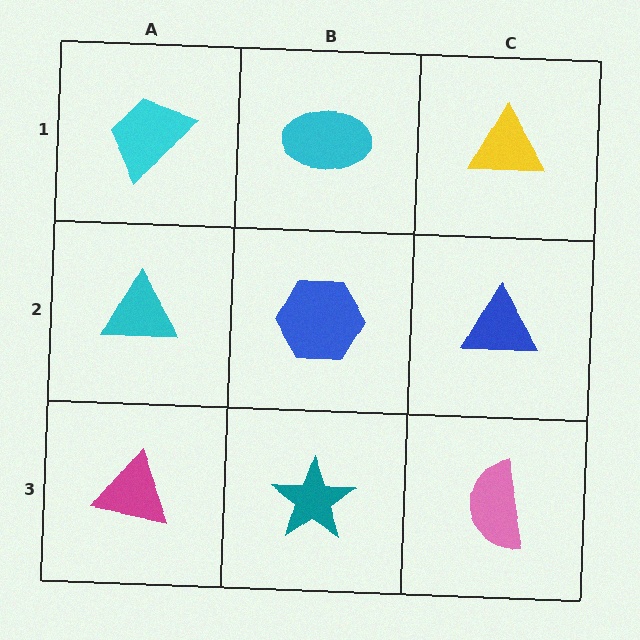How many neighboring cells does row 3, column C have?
2.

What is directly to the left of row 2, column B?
A cyan triangle.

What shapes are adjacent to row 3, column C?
A blue triangle (row 2, column C), a teal star (row 3, column B).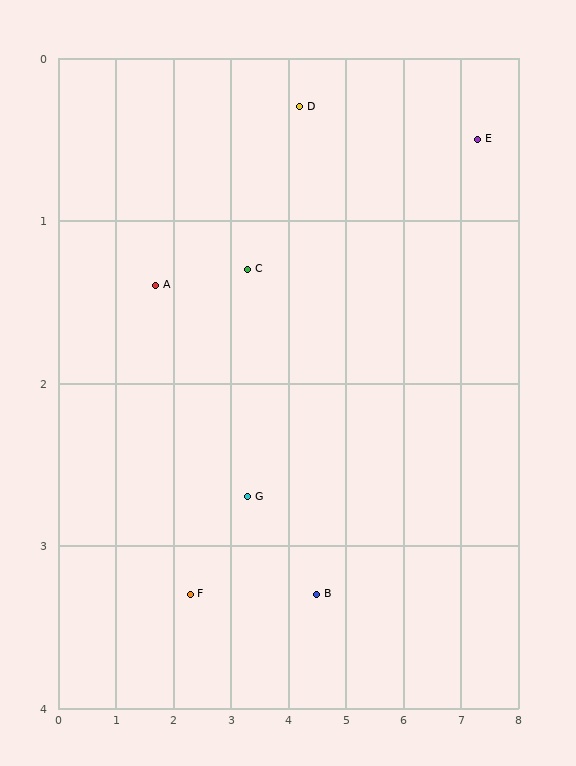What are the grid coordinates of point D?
Point D is at approximately (4.2, 0.3).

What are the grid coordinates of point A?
Point A is at approximately (1.7, 1.4).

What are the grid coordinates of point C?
Point C is at approximately (3.3, 1.3).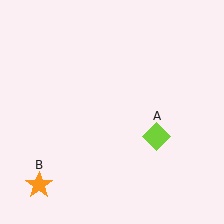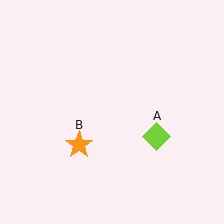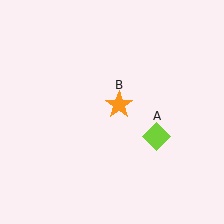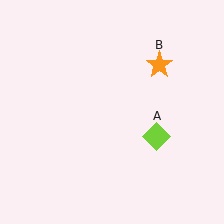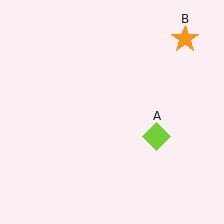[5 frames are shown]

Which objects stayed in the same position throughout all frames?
Lime diamond (object A) remained stationary.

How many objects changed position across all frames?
1 object changed position: orange star (object B).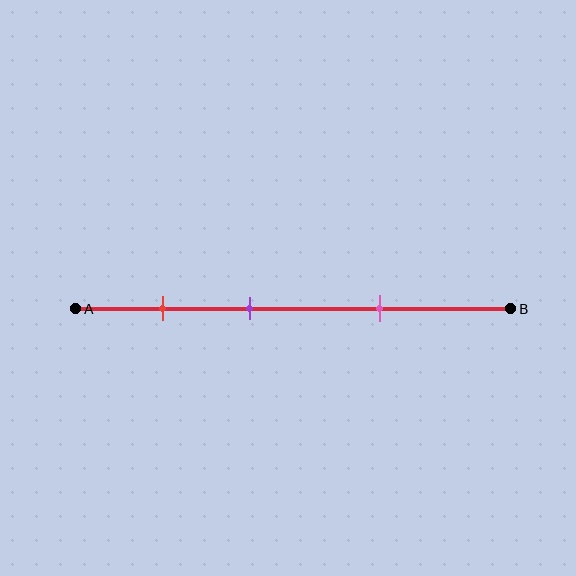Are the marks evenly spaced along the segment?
Yes, the marks are approximately evenly spaced.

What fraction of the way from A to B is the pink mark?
The pink mark is approximately 70% (0.7) of the way from A to B.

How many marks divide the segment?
There are 3 marks dividing the segment.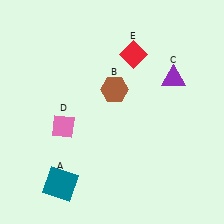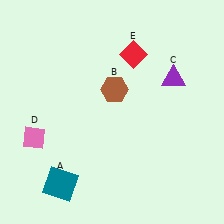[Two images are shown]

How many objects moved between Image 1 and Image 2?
1 object moved between the two images.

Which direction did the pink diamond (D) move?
The pink diamond (D) moved left.